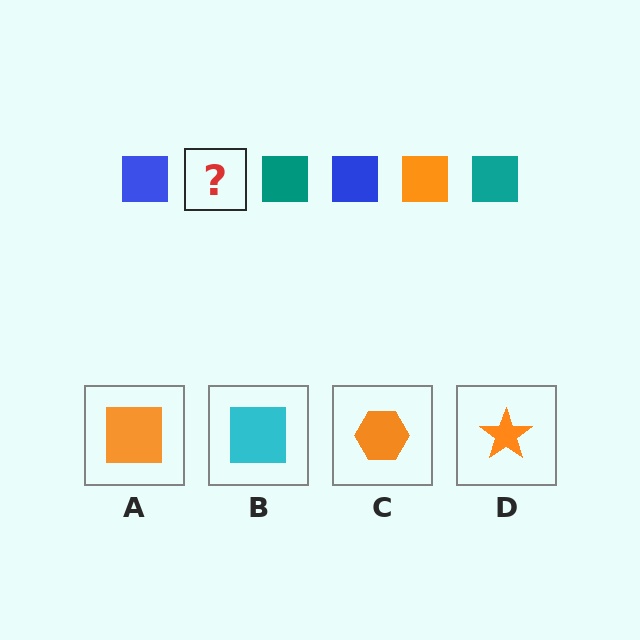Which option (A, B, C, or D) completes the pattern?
A.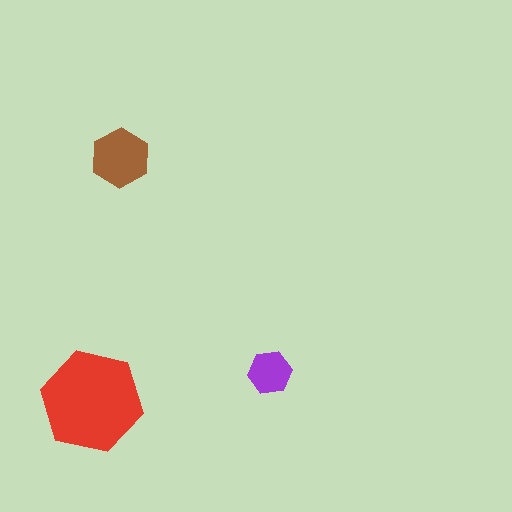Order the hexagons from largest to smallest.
the red one, the brown one, the purple one.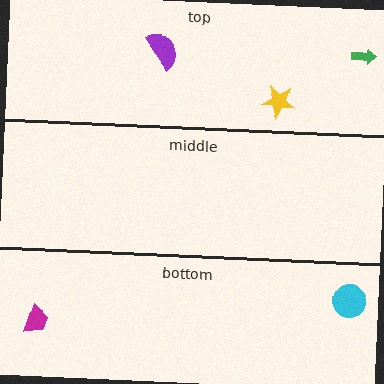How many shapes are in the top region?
3.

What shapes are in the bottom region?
The cyan circle, the magenta trapezoid.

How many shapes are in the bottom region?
2.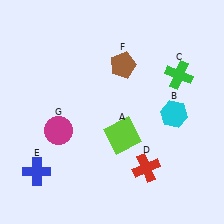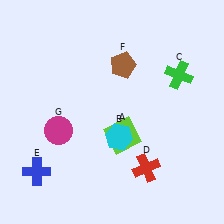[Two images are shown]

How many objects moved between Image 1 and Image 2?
1 object moved between the two images.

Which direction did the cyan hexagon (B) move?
The cyan hexagon (B) moved left.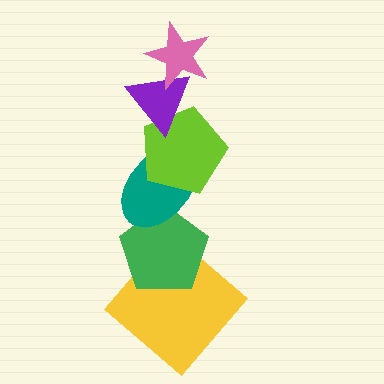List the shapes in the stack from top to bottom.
From top to bottom: the pink star, the purple triangle, the lime pentagon, the teal ellipse, the green pentagon, the yellow diamond.